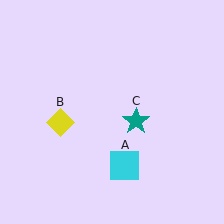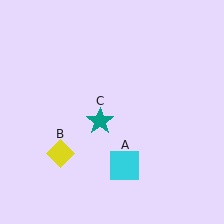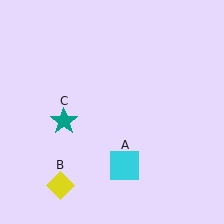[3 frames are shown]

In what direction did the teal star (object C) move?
The teal star (object C) moved left.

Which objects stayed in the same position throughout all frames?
Cyan square (object A) remained stationary.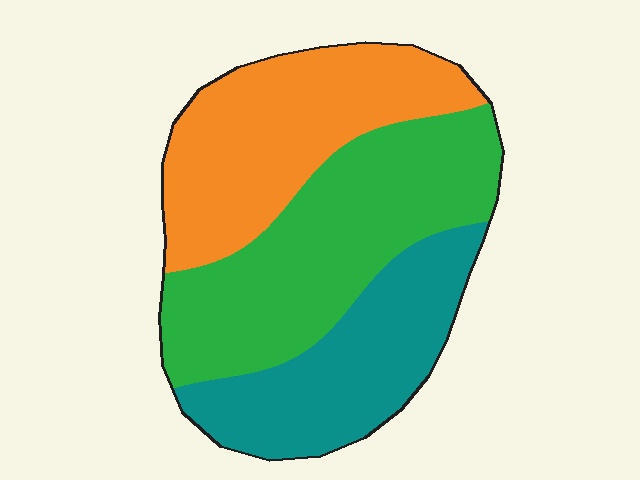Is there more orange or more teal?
Orange.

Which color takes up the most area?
Green, at roughly 40%.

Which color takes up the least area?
Teal, at roughly 25%.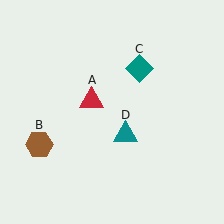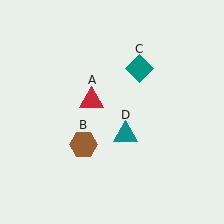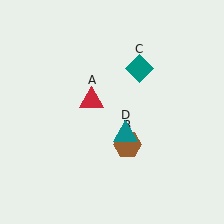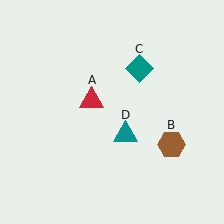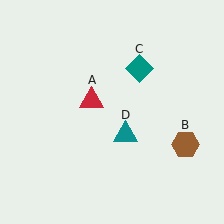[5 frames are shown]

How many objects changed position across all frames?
1 object changed position: brown hexagon (object B).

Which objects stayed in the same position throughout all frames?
Red triangle (object A) and teal diamond (object C) and teal triangle (object D) remained stationary.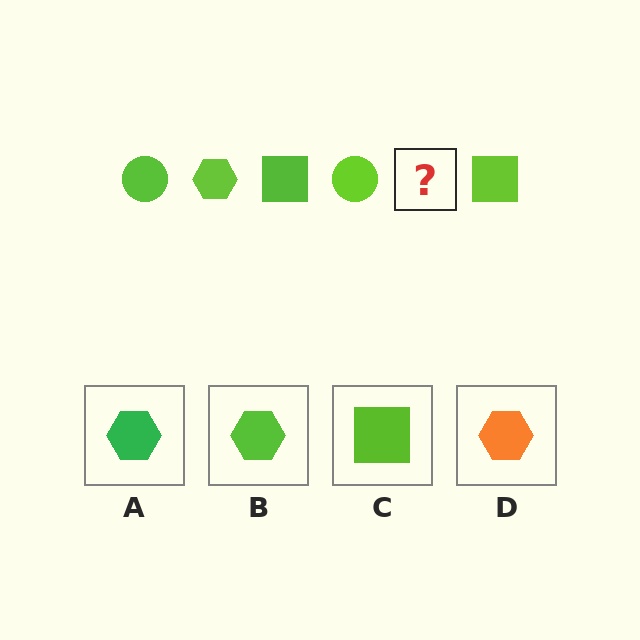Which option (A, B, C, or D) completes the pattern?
B.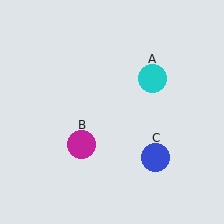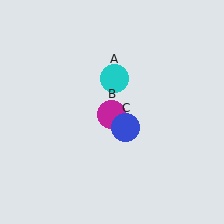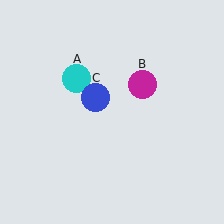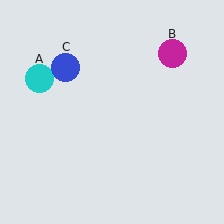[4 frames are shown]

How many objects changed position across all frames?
3 objects changed position: cyan circle (object A), magenta circle (object B), blue circle (object C).